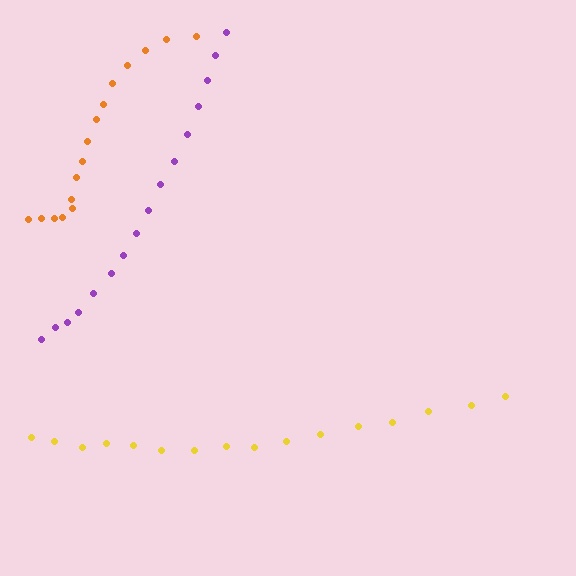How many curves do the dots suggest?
There are 3 distinct paths.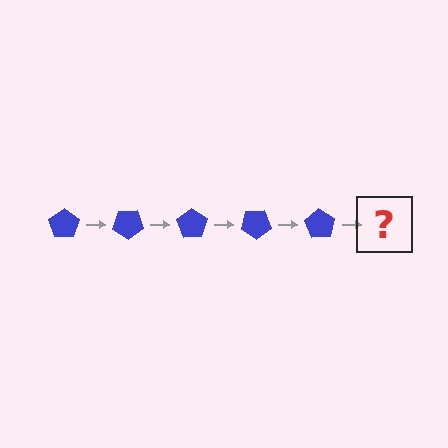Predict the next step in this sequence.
The next step is a blue pentagon rotated 175 degrees.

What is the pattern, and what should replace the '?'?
The pattern is that the pentagon rotates 35 degrees each step. The '?' should be a blue pentagon rotated 175 degrees.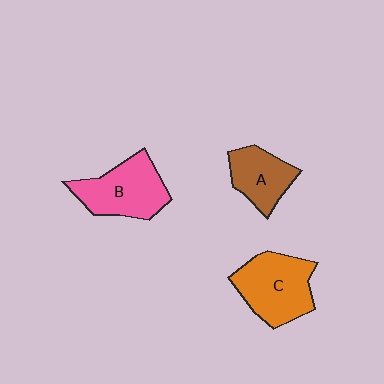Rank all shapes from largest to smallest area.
From largest to smallest: C (orange), B (pink), A (brown).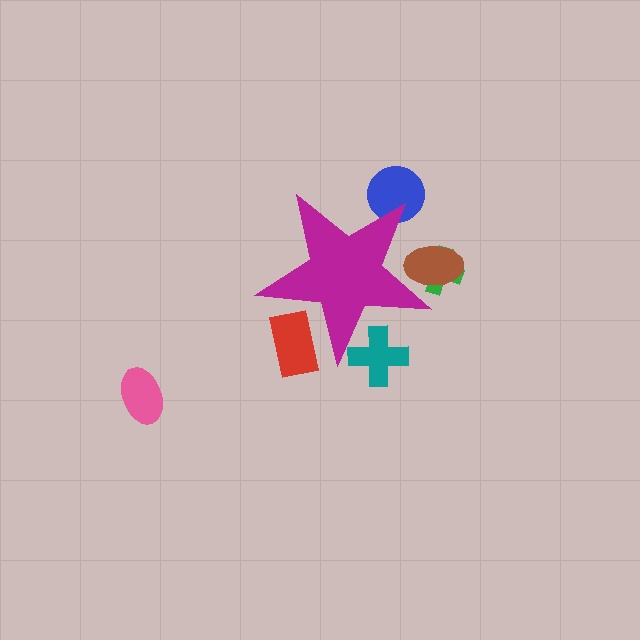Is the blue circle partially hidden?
Yes, the blue circle is partially hidden behind the magenta star.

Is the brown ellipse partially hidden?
Yes, the brown ellipse is partially hidden behind the magenta star.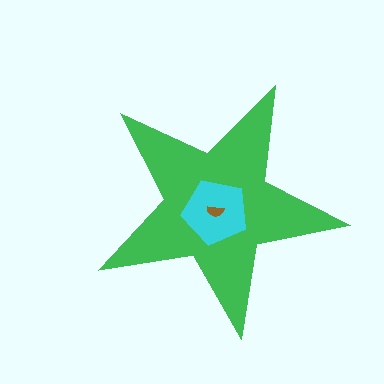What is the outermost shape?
The green star.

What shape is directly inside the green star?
The cyan pentagon.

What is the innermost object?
The brown semicircle.